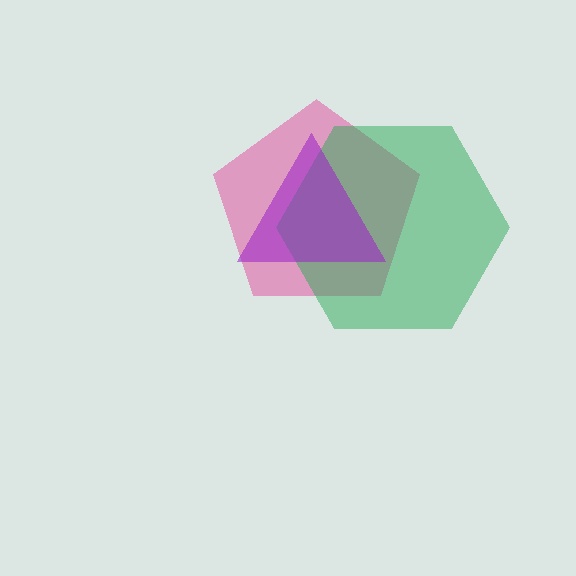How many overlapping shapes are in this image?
There are 3 overlapping shapes in the image.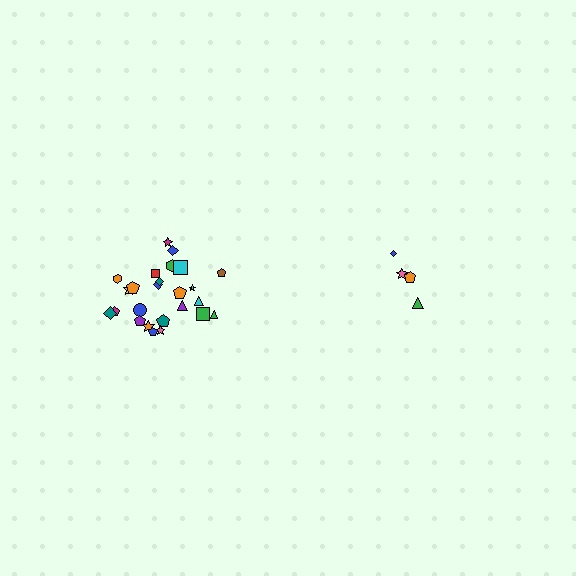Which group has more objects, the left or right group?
The left group.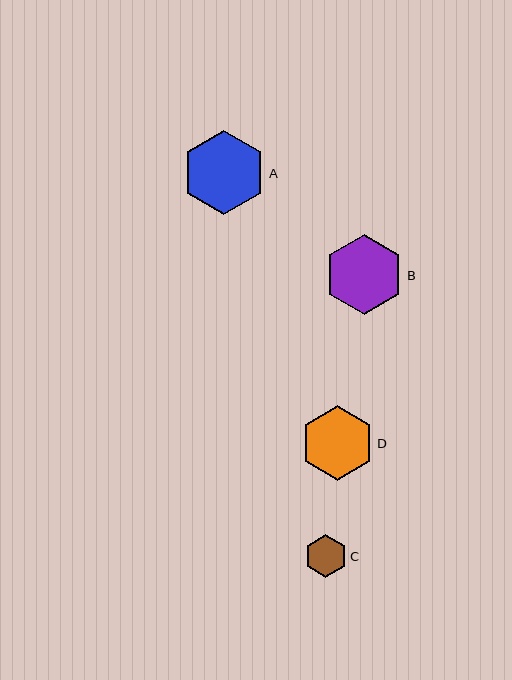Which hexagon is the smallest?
Hexagon C is the smallest with a size of approximately 43 pixels.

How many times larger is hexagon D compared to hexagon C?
Hexagon D is approximately 1.7 times the size of hexagon C.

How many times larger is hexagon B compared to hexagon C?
Hexagon B is approximately 1.9 times the size of hexagon C.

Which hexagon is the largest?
Hexagon A is the largest with a size of approximately 84 pixels.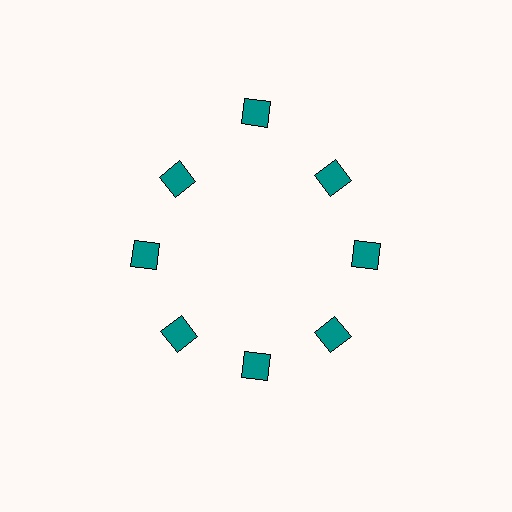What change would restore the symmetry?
The symmetry would be restored by moving it inward, back onto the ring so that all 8 squares sit at equal angles and equal distance from the center.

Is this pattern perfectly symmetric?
No. The 8 teal squares are arranged in a ring, but one element near the 12 o'clock position is pushed outward from the center, breaking the 8-fold rotational symmetry.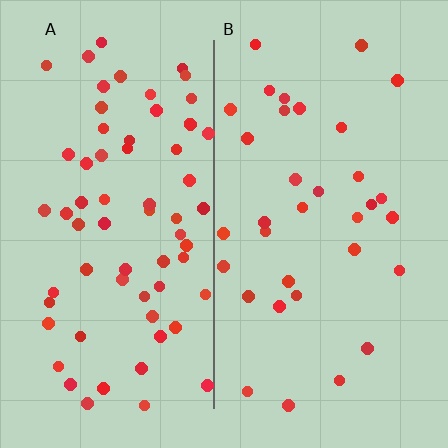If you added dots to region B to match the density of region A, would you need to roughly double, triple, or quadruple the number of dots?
Approximately double.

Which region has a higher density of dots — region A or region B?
A (the left).